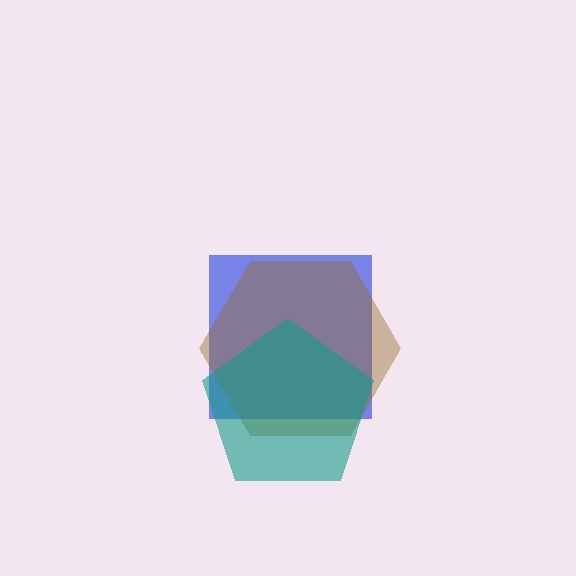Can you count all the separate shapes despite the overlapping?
Yes, there are 3 separate shapes.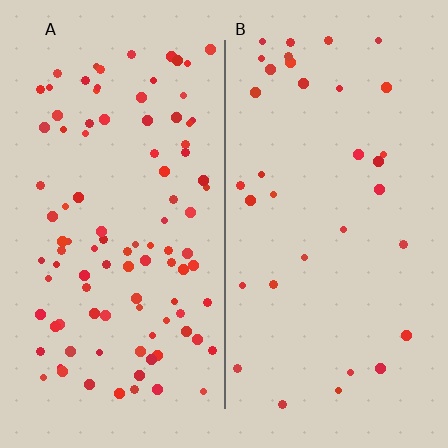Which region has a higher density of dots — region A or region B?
A (the left).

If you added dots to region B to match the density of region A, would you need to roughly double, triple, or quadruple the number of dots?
Approximately triple.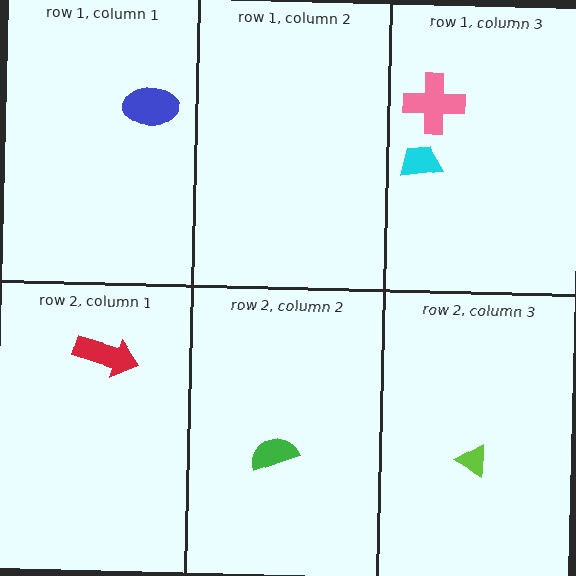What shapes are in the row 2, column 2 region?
The green semicircle.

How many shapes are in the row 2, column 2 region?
1.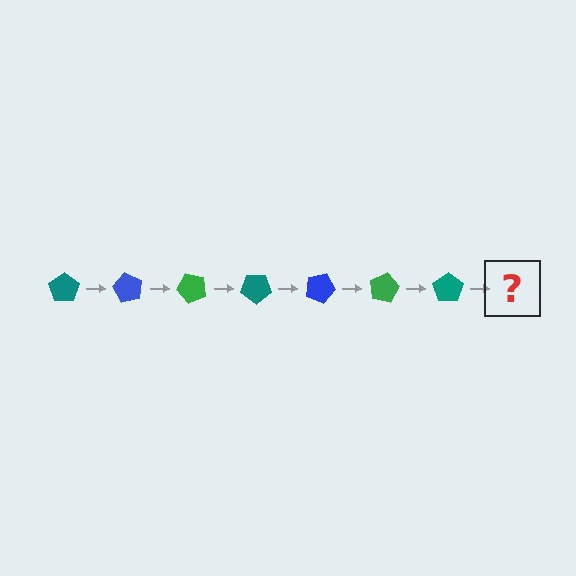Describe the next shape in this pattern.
It should be a blue pentagon, rotated 420 degrees from the start.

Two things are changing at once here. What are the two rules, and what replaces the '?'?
The two rules are that it rotates 60 degrees each step and the color cycles through teal, blue, and green. The '?' should be a blue pentagon, rotated 420 degrees from the start.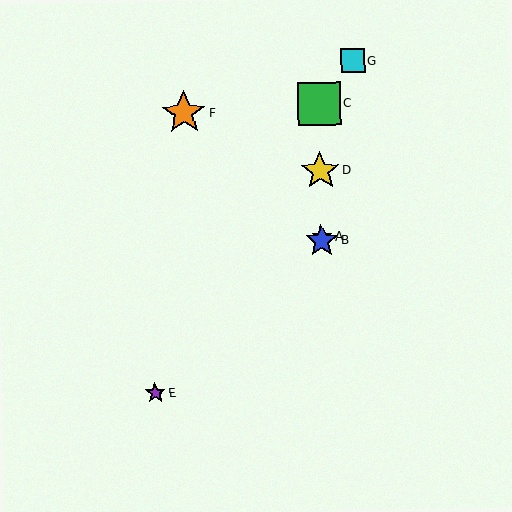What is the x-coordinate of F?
Object F is at x≈184.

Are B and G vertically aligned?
No, B is at x≈322 and G is at x≈352.